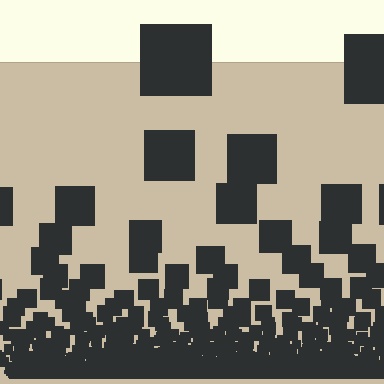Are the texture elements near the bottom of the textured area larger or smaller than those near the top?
Smaller. The gradient is inverted — elements near the bottom are smaller and denser.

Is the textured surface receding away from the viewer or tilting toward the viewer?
The surface appears to tilt toward the viewer. Texture elements get larger and sparser toward the top.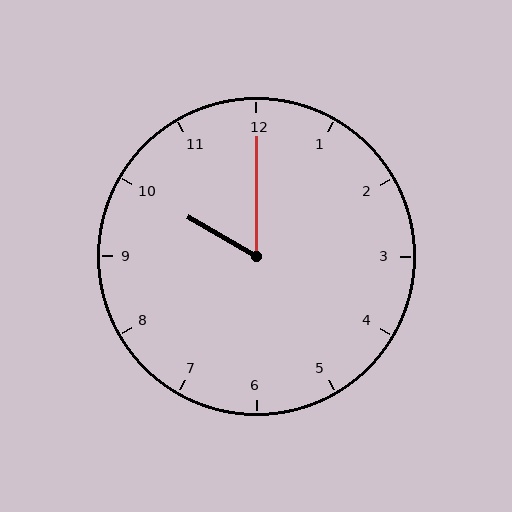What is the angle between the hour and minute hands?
Approximately 60 degrees.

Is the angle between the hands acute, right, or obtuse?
It is acute.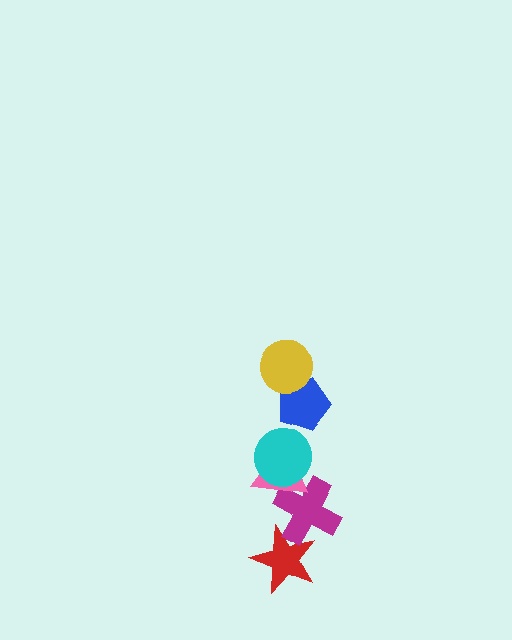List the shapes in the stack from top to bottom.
From top to bottom: the yellow circle, the blue pentagon, the cyan circle, the pink triangle, the magenta cross, the red star.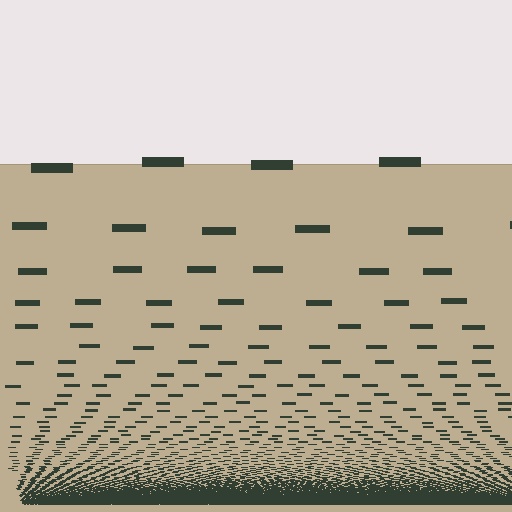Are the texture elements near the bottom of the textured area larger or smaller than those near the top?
Smaller. The gradient is inverted — elements near the bottom are smaller and denser.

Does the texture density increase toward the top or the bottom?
Density increases toward the bottom.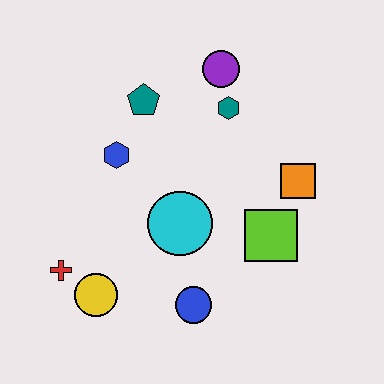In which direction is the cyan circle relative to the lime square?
The cyan circle is to the left of the lime square.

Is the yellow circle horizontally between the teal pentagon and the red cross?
Yes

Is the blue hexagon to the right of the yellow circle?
Yes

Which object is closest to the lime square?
The orange square is closest to the lime square.